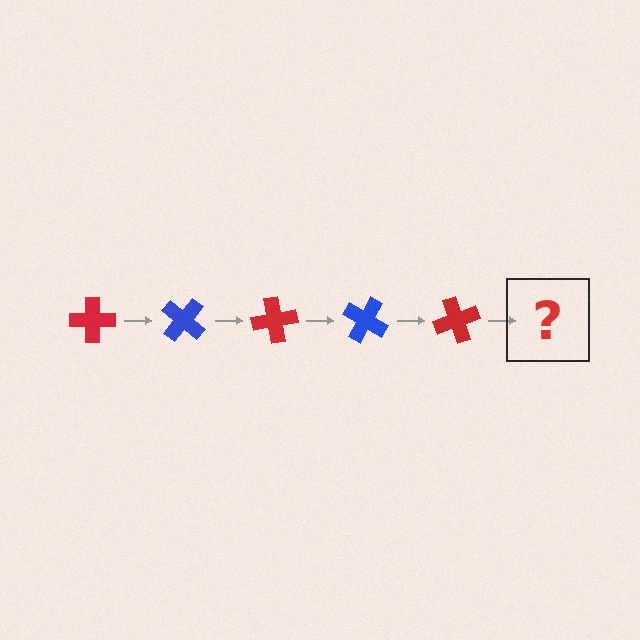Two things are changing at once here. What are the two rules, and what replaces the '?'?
The two rules are that it rotates 40 degrees each step and the color cycles through red and blue. The '?' should be a blue cross, rotated 200 degrees from the start.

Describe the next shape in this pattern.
It should be a blue cross, rotated 200 degrees from the start.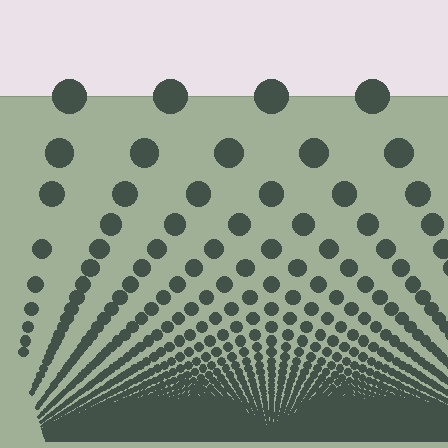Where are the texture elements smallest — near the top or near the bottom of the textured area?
Near the bottom.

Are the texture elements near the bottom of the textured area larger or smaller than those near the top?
Smaller. The gradient is inverted — elements near the bottom are smaller and denser.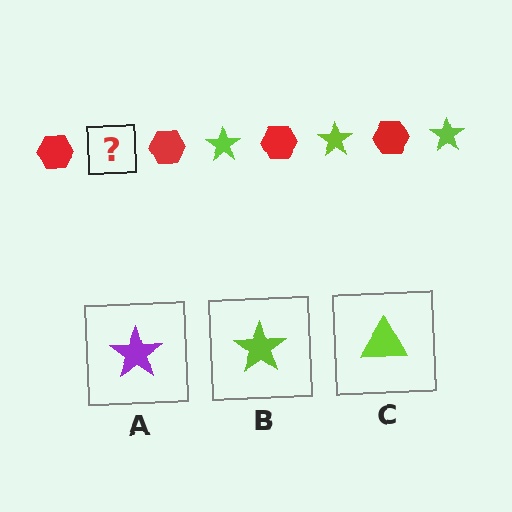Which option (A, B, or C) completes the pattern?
B.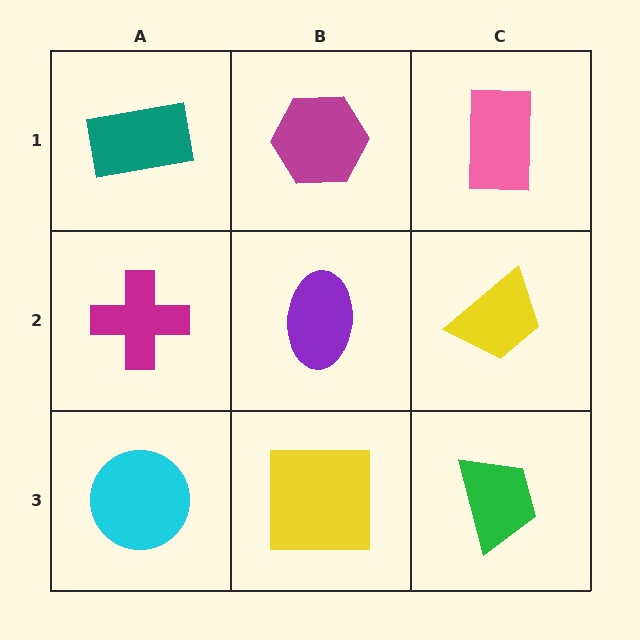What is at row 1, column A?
A teal rectangle.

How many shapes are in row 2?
3 shapes.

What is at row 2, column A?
A magenta cross.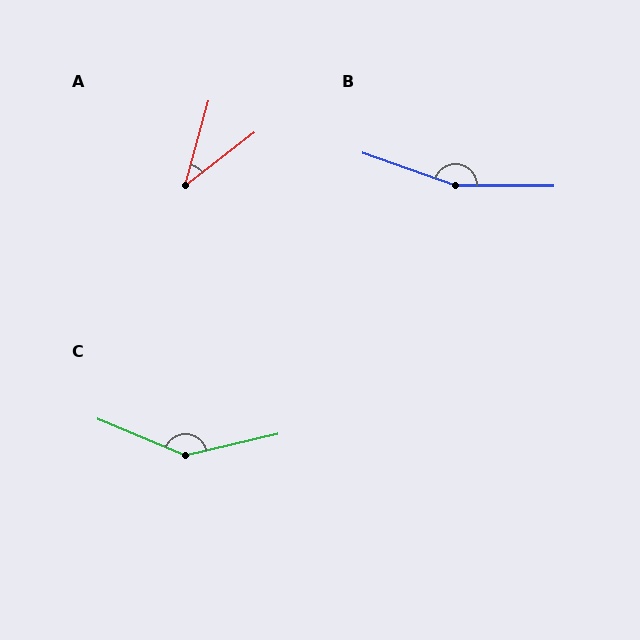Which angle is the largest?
B, at approximately 161 degrees.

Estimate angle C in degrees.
Approximately 144 degrees.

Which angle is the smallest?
A, at approximately 37 degrees.